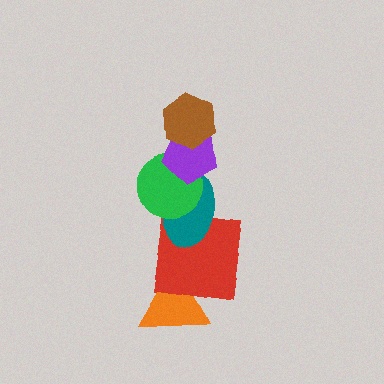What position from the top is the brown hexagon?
The brown hexagon is 1st from the top.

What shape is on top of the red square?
The teal ellipse is on top of the red square.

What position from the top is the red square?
The red square is 5th from the top.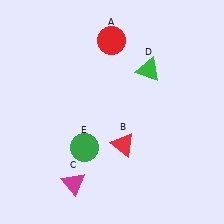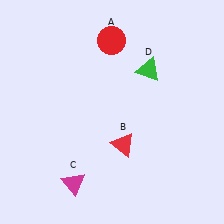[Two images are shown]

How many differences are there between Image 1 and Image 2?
There is 1 difference between the two images.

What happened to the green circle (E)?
The green circle (E) was removed in Image 2. It was in the bottom-left area of Image 1.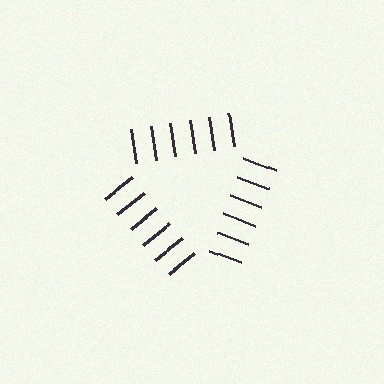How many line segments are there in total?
18 — 6 along each of the 3 edges.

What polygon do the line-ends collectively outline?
An illusory triangle — the line segments terminate on its edges but no continuous stroke is drawn.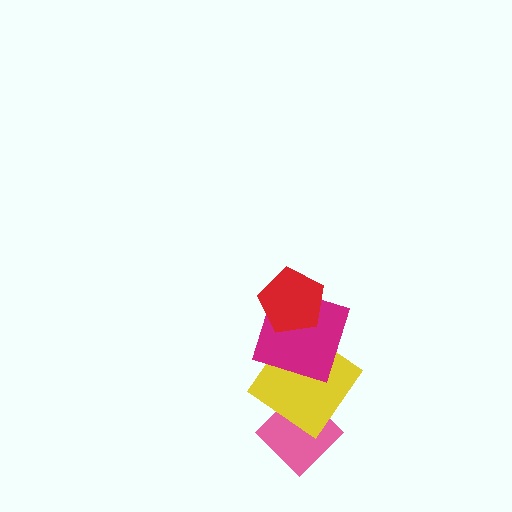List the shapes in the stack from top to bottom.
From top to bottom: the red pentagon, the magenta square, the yellow diamond, the pink diamond.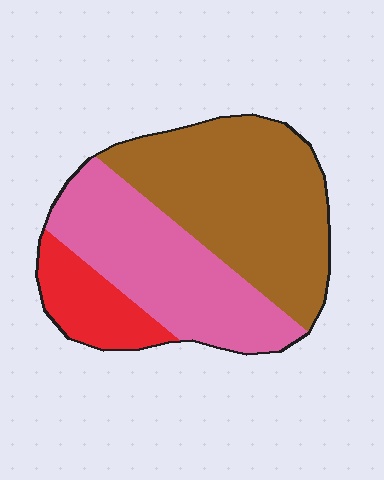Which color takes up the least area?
Red, at roughly 15%.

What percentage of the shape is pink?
Pink takes up about three eighths (3/8) of the shape.